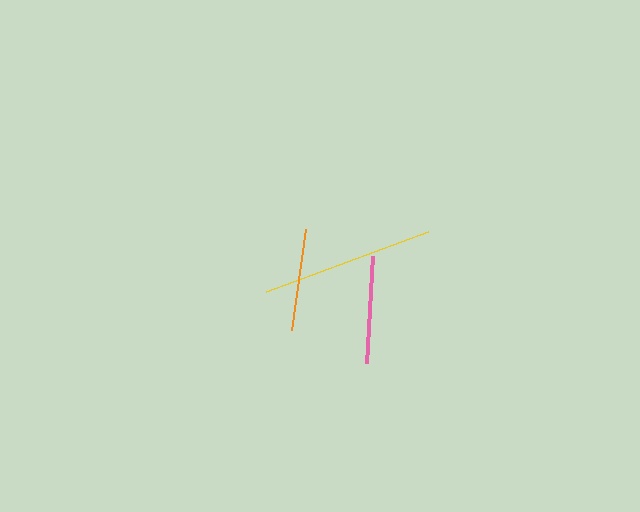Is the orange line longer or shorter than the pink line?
The pink line is longer than the orange line.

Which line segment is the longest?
The yellow line is the longest at approximately 173 pixels.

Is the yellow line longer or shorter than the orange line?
The yellow line is longer than the orange line.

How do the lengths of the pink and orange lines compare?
The pink and orange lines are approximately the same length.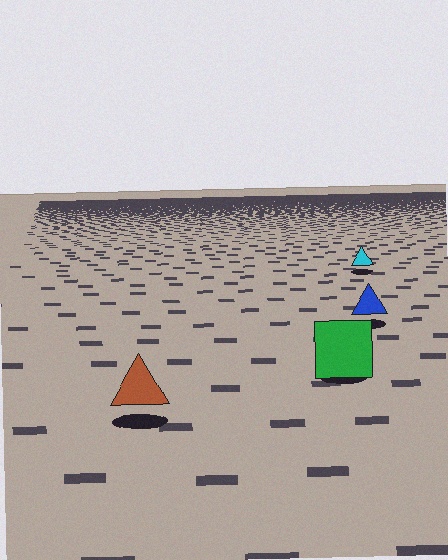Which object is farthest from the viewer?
The cyan triangle is farthest from the viewer. It appears smaller and the ground texture around it is denser.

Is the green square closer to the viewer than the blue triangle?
Yes. The green square is closer — you can tell from the texture gradient: the ground texture is coarser near it.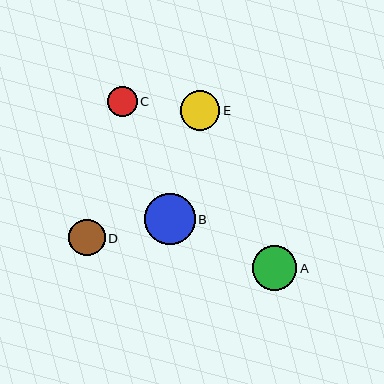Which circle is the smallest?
Circle C is the smallest with a size of approximately 30 pixels.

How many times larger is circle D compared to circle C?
Circle D is approximately 1.2 times the size of circle C.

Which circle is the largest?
Circle B is the largest with a size of approximately 51 pixels.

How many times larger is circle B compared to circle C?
Circle B is approximately 1.7 times the size of circle C.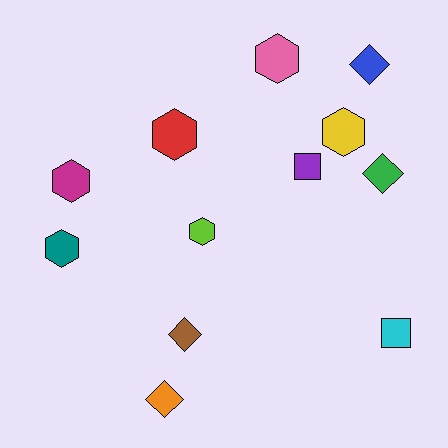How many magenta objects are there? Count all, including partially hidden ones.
There is 1 magenta object.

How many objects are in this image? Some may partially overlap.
There are 12 objects.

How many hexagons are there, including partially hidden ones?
There are 6 hexagons.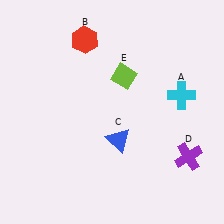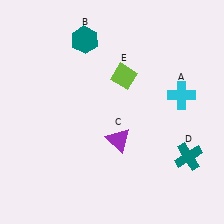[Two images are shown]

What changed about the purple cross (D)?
In Image 1, D is purple. In Image 2, it changed to teal.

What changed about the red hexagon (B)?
In Image 1, B is red. In Image 2, it changed to teal.